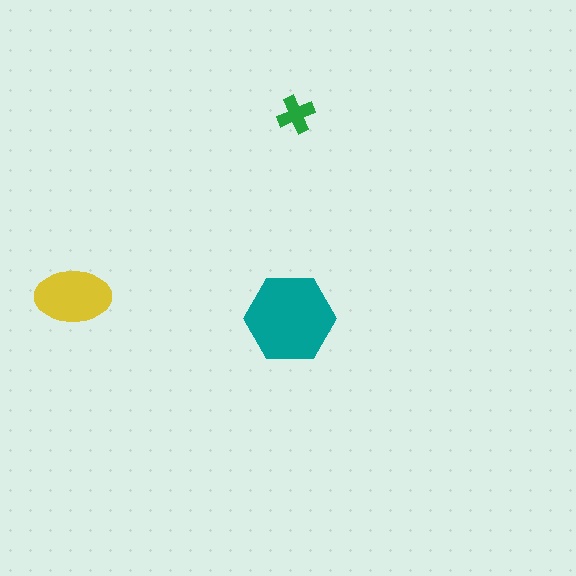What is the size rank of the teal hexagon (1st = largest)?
1st.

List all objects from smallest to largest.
The green cross, the yellow ellipse, the teal hexagon.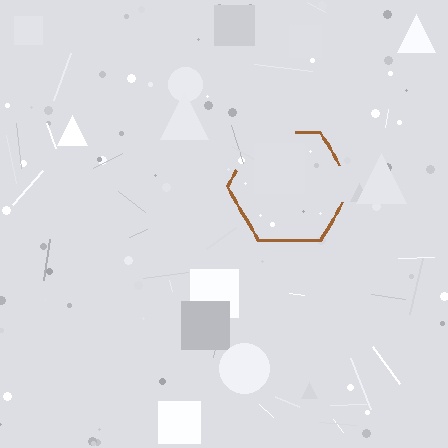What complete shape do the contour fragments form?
The contour fragments form a hexagon.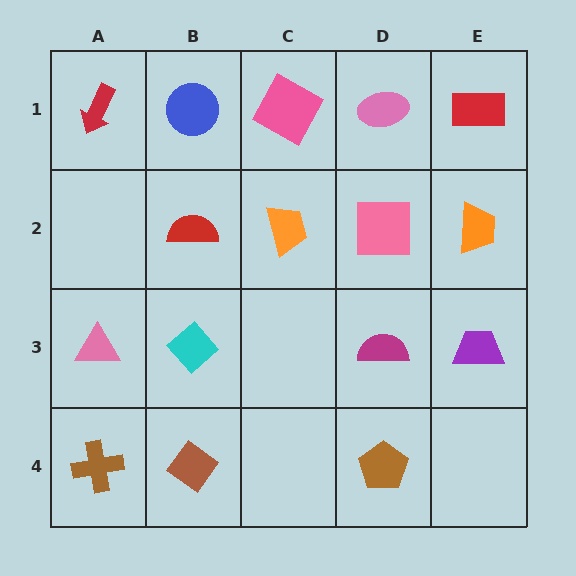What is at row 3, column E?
A purple trapezoid.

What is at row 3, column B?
A cyan diamond.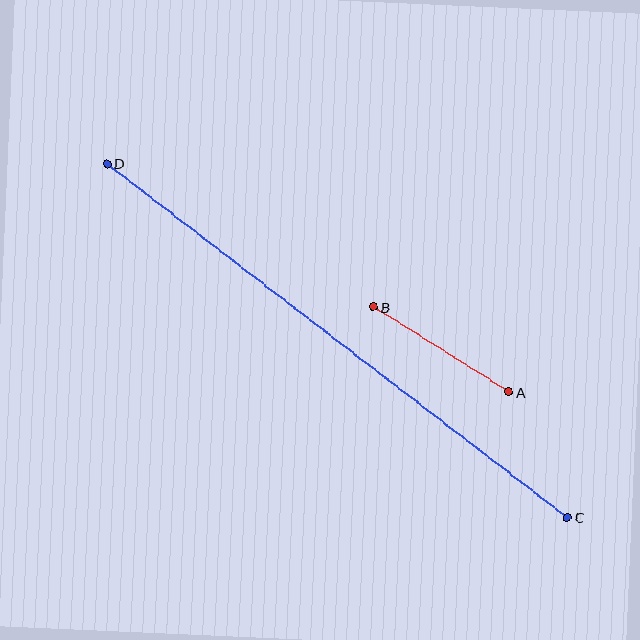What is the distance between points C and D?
The distance is approximately 581 pixels.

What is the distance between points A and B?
The distance is approximately 160 pixels.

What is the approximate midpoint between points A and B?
The midpoint is at approximately (441, 350) pixels.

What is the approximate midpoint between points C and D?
The midpoint is at approximately (337, 340) pixels.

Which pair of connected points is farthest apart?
Points C and D are farthest apart.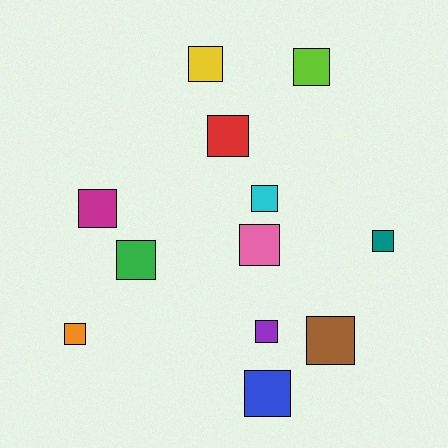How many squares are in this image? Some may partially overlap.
There are 12 squares.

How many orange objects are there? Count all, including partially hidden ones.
There is 1 orange object.